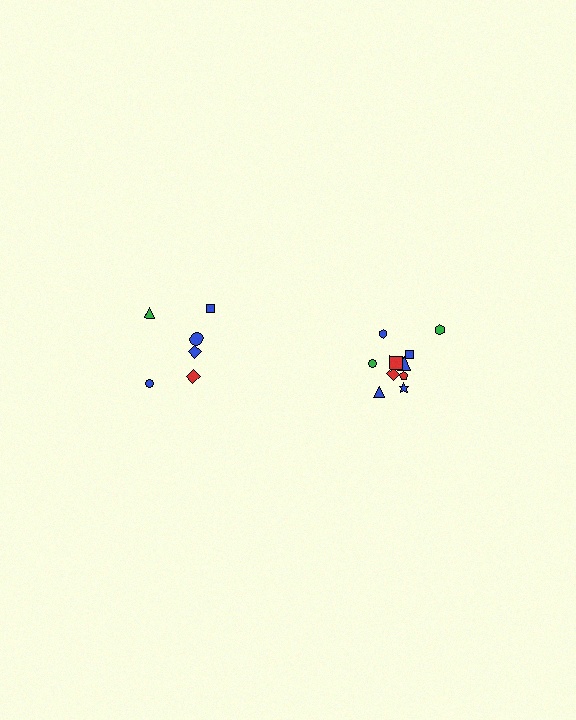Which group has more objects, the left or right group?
The right group.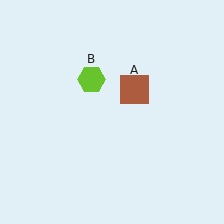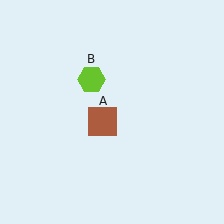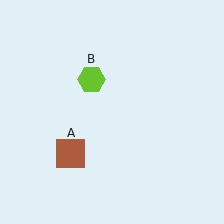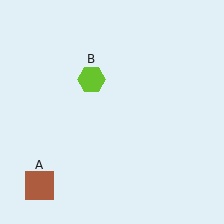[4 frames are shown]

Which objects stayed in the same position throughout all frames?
Lime hexagon (object B) remained stationary.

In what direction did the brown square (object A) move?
The brown square (object A) moved down and to the left.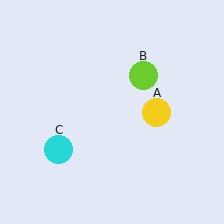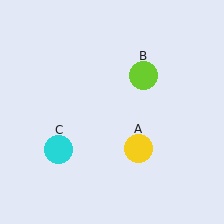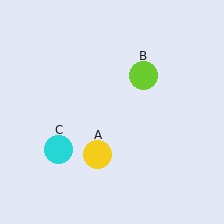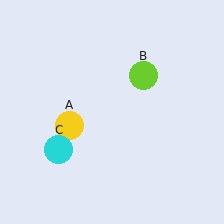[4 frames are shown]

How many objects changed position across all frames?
1 object changed position: yellow circle (object A).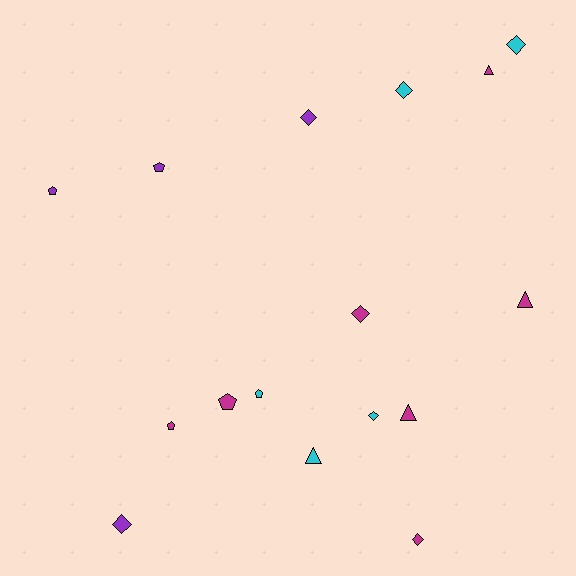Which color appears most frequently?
Magenta, with 7 objects.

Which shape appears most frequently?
Diamond, with 7 objects.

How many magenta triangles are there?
There are 3 magenta triangles.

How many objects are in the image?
There are 16 objects.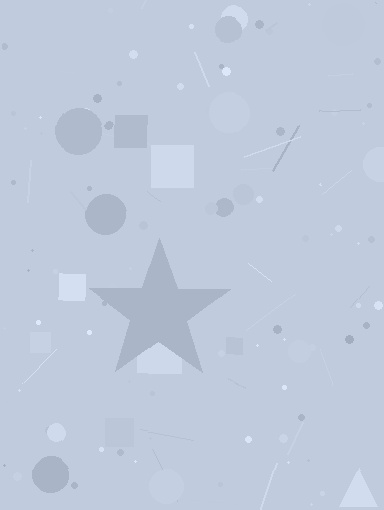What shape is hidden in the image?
A star is hidden in the image.